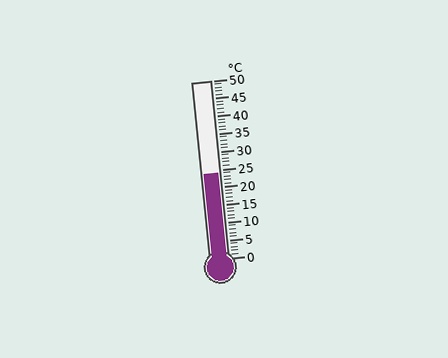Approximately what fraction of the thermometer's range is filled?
The thermometer is filled to approximately 50% of its range.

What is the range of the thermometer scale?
The thermometer scale ranges from 0°C to 50°C.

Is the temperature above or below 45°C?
The temperature is below 45°C.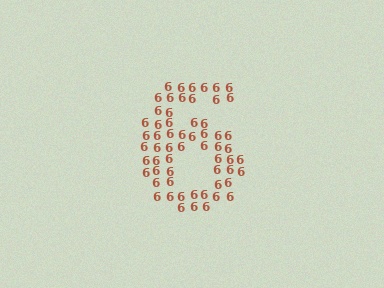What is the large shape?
The large shape is the digit 6.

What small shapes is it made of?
It is made of small digit 6's.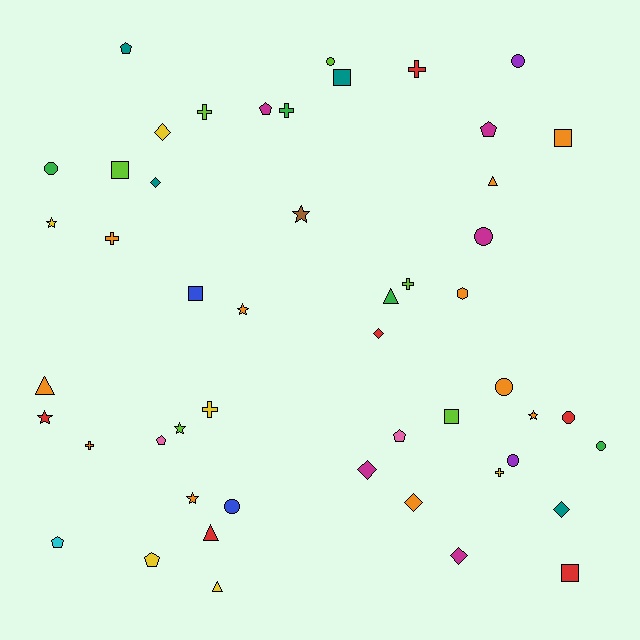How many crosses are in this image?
There are 8 crosses.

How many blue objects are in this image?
There are 2 blue objects.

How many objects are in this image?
There are 50 objects.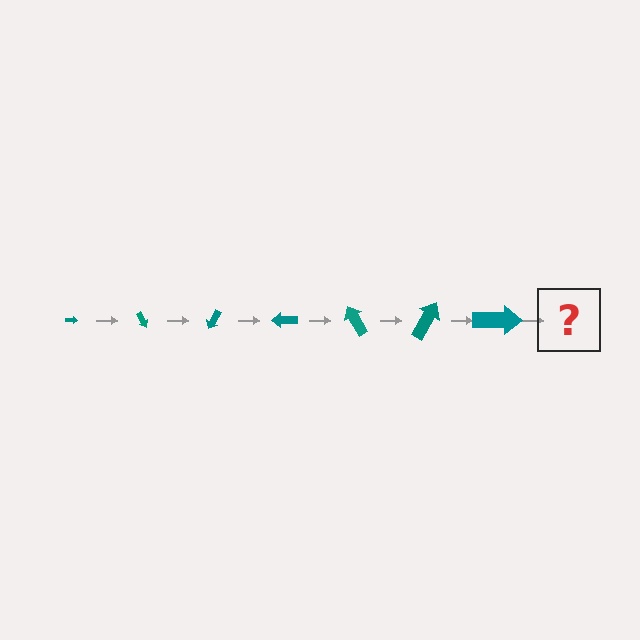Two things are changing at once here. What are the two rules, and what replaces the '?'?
The two rules are that the arrow grows larger each step and it rotates 60 degrees each step. The '?' should be an arrow, larger than the previous one and rotated 420 degrees from the start.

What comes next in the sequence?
The next element should be an arrow, larger than the previous one and rotated 420 degrees from the start.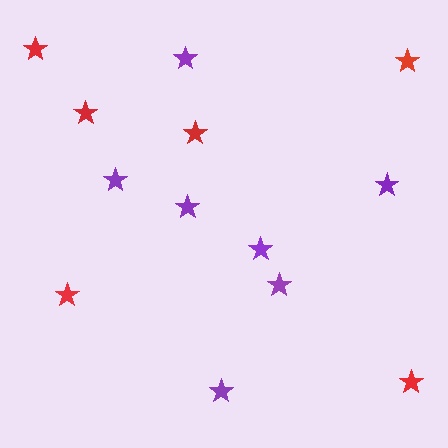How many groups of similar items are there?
There are 2 groups: one group of red stars (6) and one group of purple stars (7).